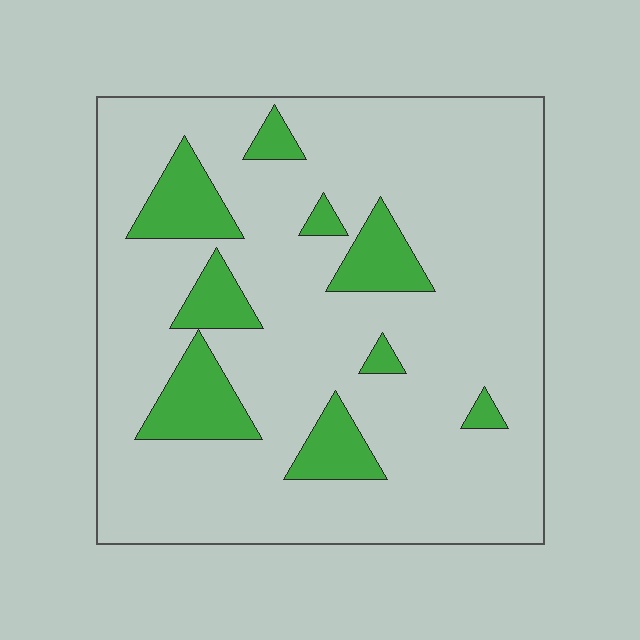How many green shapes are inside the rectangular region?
9.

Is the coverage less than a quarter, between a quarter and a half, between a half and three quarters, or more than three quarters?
Less than a quarter.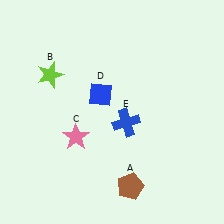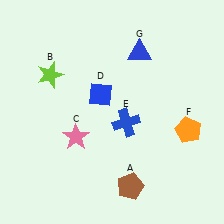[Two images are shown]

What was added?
An orange pentagon (F), a blue triangle (G) were added in Image 2.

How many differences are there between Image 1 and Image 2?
There are 2 differences between the two images.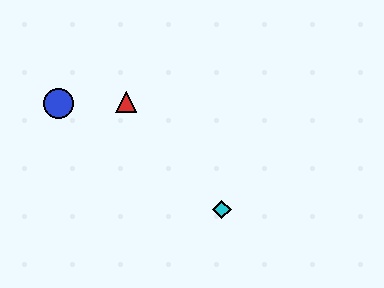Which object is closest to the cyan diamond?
The red triangle is closest to the cyan diamond.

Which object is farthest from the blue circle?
The cyan diamond is farthest from the blue circle.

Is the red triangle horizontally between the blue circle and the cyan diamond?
Yes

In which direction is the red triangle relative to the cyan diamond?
The red triangle is above the cyan diamond.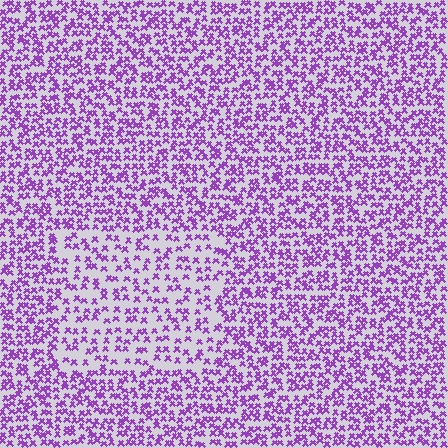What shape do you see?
I see a rectangle.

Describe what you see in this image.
The image contains small purple elements arranged at two different densities. A rectangle-shaped region is visible where the elements are less densely packed than the surrounding area.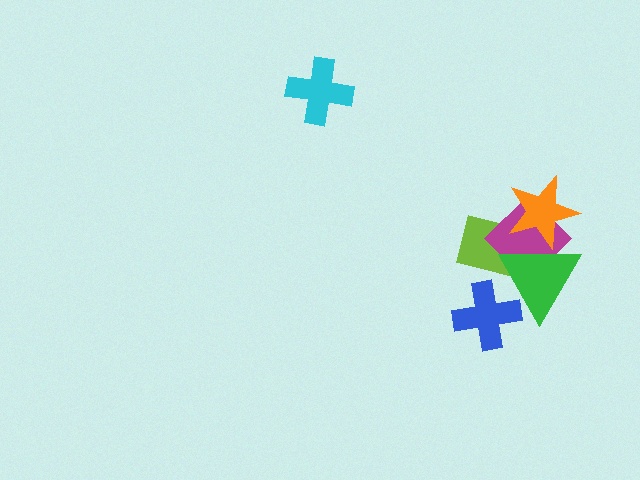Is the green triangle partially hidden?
Yes, it is partially covered by another shape.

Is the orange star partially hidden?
No, no other shape covers it.